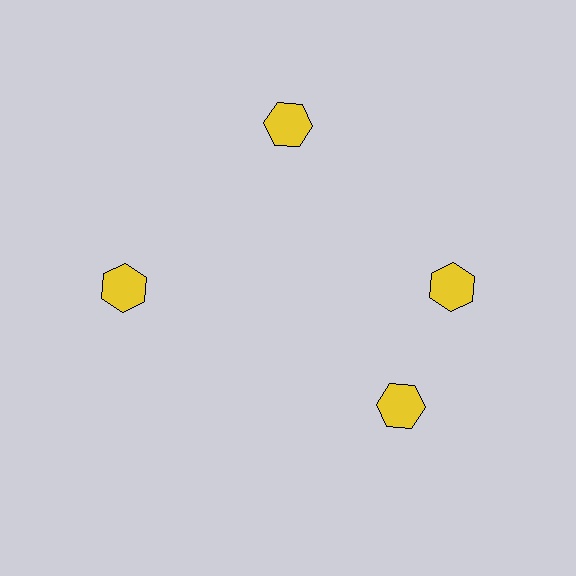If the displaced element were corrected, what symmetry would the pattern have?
It would have 4-fold rotational symmetry — the pattern would map onto itself every 90 degrees.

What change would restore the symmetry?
The symmetry would be restored by rotating it back into even spacing with its neighbors so that all 4 hexagons sit at equal angles and equal distance from the center.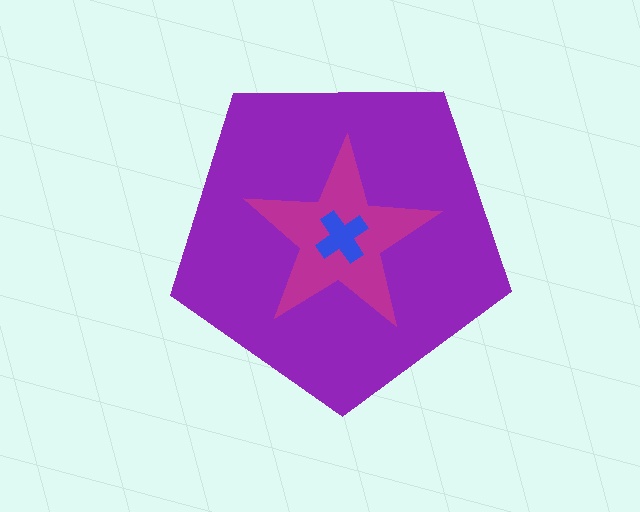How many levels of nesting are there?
3.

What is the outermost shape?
The purple pentagon.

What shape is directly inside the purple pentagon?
The magenta star.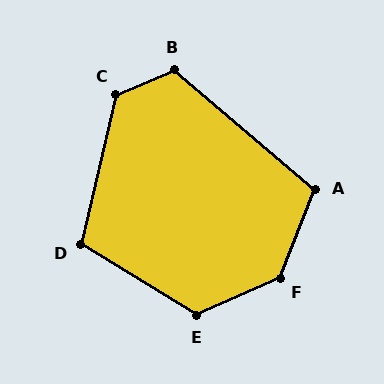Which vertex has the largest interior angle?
F, at approximately 135 degrees.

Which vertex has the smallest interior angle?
D, at approximately 108 degrees.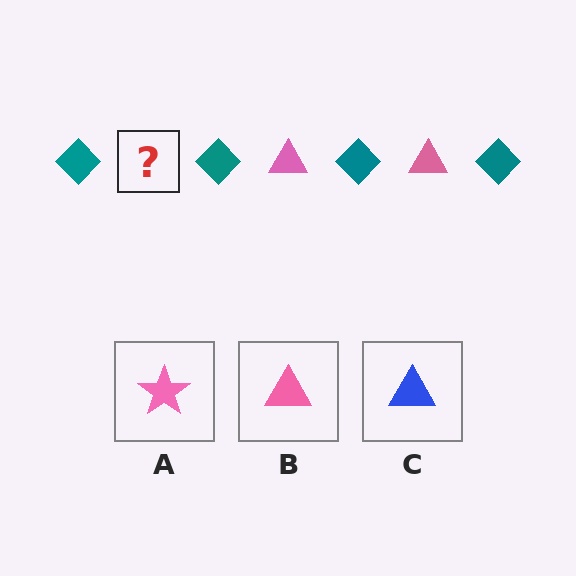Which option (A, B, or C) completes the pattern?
B.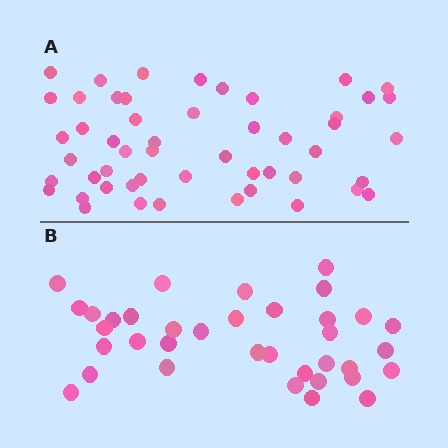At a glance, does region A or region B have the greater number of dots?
Region A (the top region) has more dots.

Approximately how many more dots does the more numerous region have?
Region A has approximately 15 more dots than region B.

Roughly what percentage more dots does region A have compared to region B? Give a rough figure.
About 40% more.